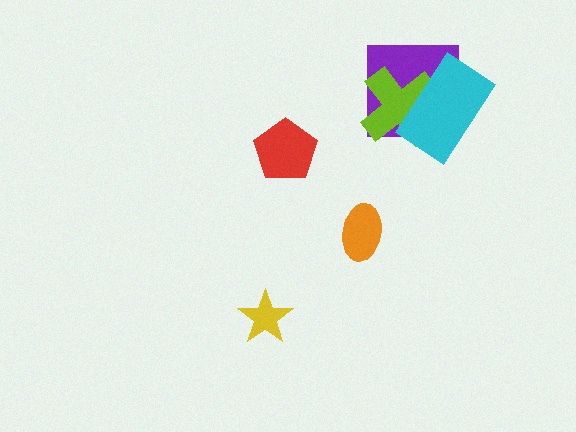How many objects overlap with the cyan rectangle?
2 objects overlap with the cyan rectangle.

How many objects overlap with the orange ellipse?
0 objects overlap with the orange ellipse.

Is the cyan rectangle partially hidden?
No, no other shape covers it.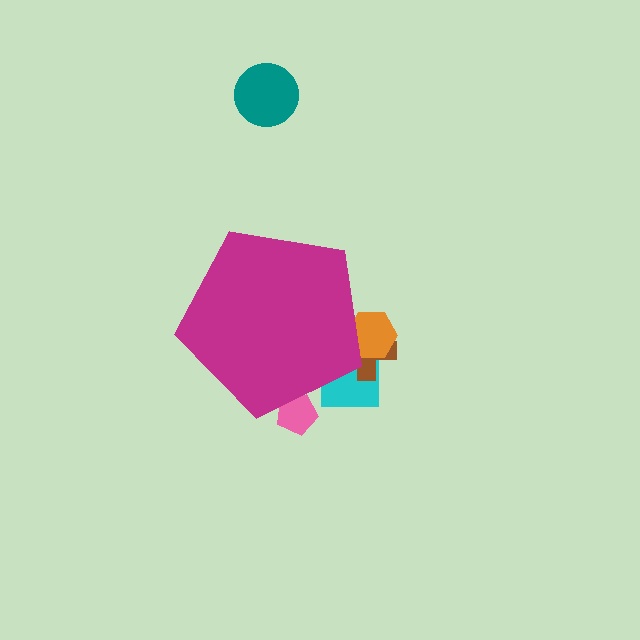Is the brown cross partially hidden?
Yes, the brown cross is partially hidden behind the magenta pentagon.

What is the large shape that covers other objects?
A magenta pentagon.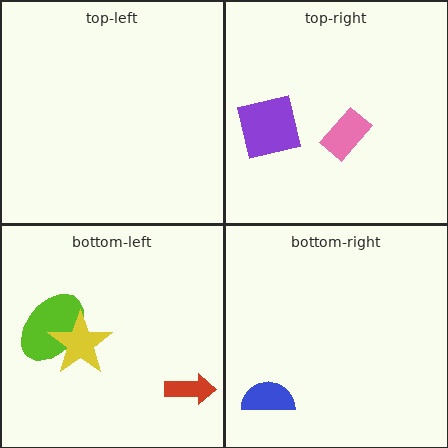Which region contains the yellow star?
The bottom-left region.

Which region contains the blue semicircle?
The bottom-right region.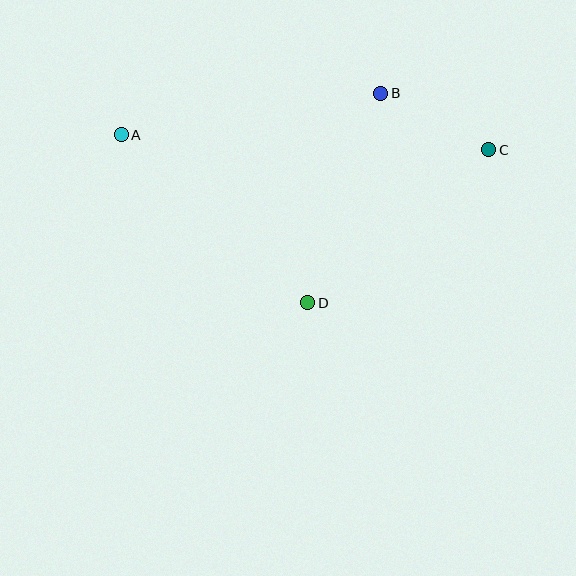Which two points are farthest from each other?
Points A and C are farthest from each other.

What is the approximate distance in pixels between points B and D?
The distance between B and D is approximately 222 pixels.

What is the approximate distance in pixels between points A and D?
The distance between A and D is approximately 251 pixels.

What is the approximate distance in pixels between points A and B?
The distance between A and B is approximately 263 pixels.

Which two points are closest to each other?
Points B and C are closest to each other.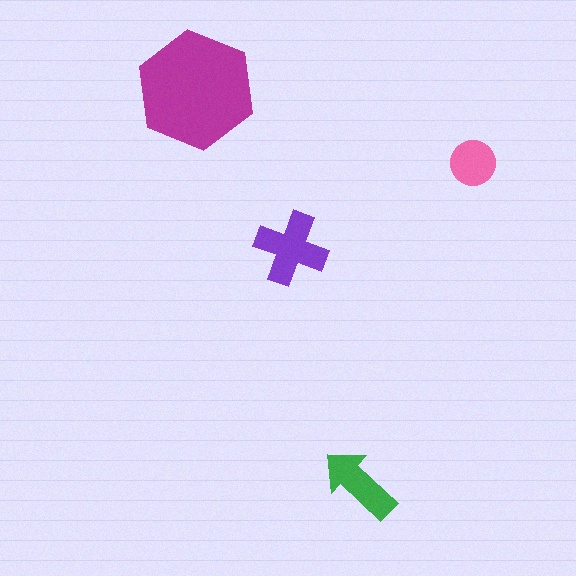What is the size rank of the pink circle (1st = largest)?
4th.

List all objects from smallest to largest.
The pink circle, the green arrow, the purple cross, the magenta hexagon.